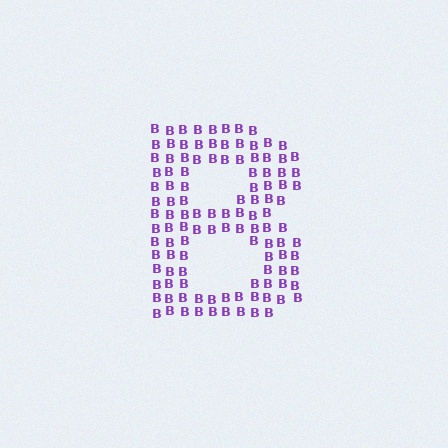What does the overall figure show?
The overall figure shows the letter B.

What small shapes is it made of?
It is made of small letter B's.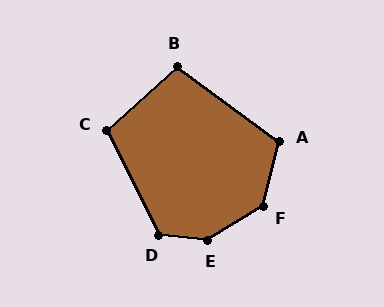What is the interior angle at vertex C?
Approximately 106 degrees (obtuse).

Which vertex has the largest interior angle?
E, at approximately 142 degrees.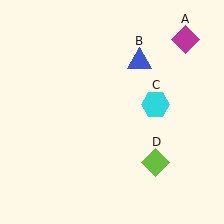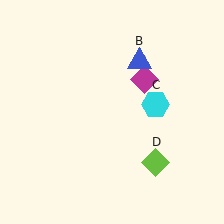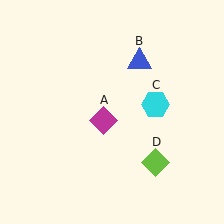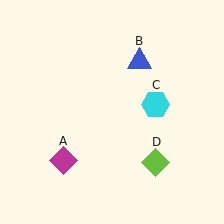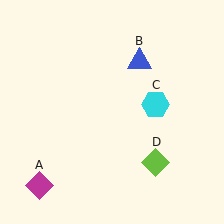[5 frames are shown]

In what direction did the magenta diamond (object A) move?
The magenta diamond (object A) moved down and to the left.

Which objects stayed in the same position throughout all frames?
Blue triangle (object B) and cyan hexagon (object C) and lime diamond (object D) remained stationary.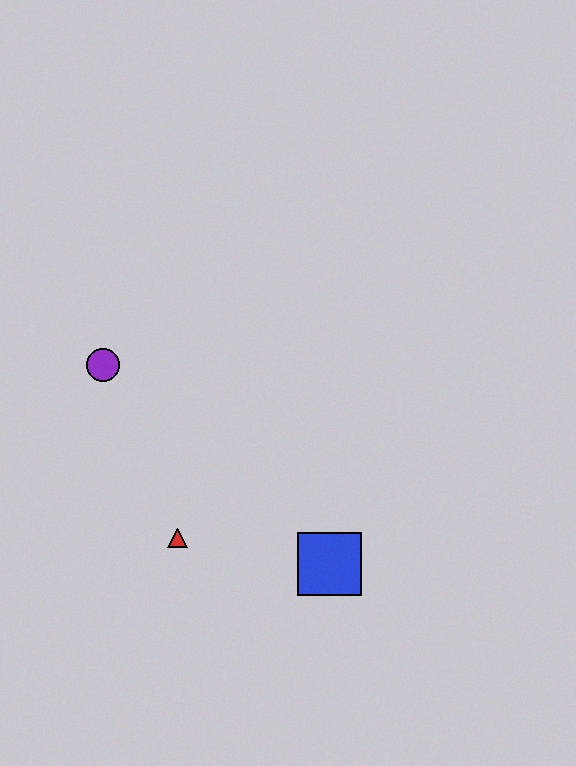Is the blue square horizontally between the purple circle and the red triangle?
No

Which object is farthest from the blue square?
The purple circle is farthest from the blue square.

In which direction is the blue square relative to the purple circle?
The blue square is to the right of the purple circle.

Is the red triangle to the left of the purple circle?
No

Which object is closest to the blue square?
The red triangle is closest to the blue square.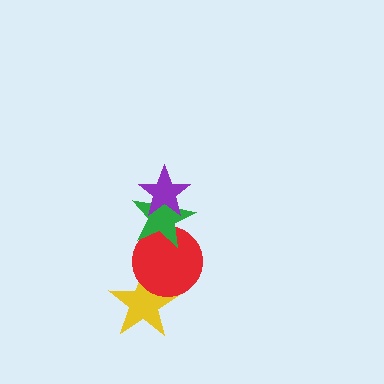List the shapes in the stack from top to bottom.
From top to bottom: the purple star, the green star, the red circle, the yellow star.